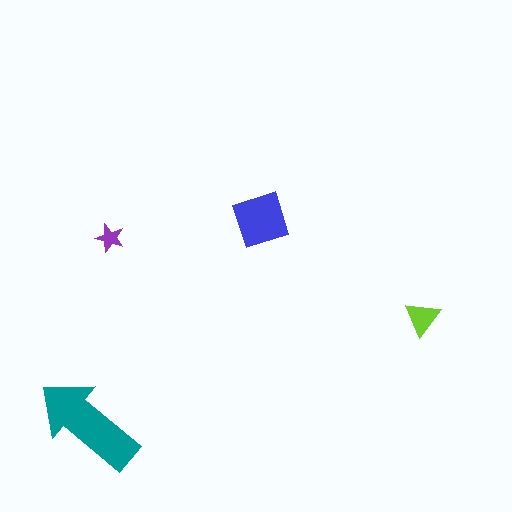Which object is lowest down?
The teal arrow is bottommost.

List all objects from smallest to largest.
The purple star, the lime triangle, the blue square, the teal arrow.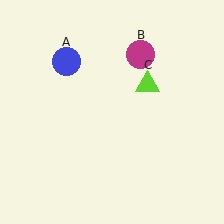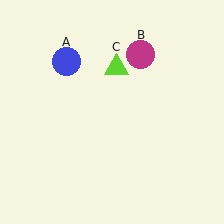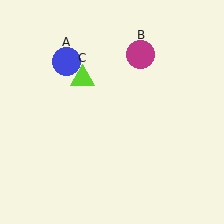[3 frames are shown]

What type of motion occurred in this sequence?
The lime triangle (object C) rotated counterclockwise around the center of the scene.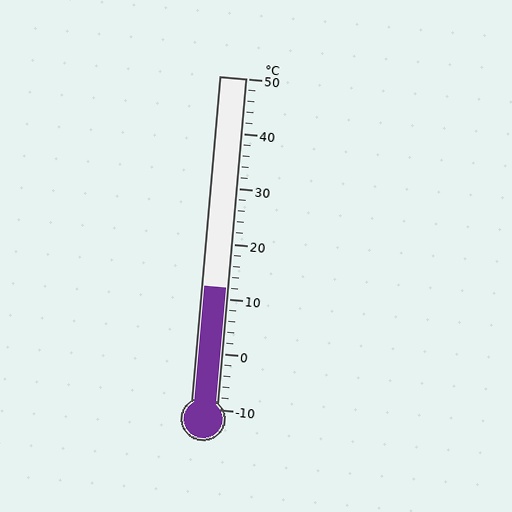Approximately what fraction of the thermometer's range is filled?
The thermometer is filled to approximately 35% of its range.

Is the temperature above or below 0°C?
The temperature is above 0°C.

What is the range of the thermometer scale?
The thermometer scale ranges from -10°C to 50°C.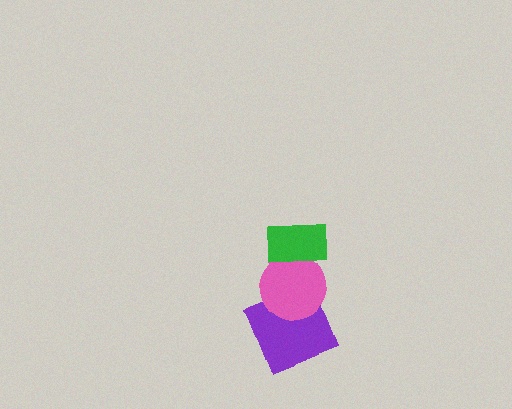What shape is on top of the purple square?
The pink circle is on top of the purple square.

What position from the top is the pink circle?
The pink circle is 2nd from the top.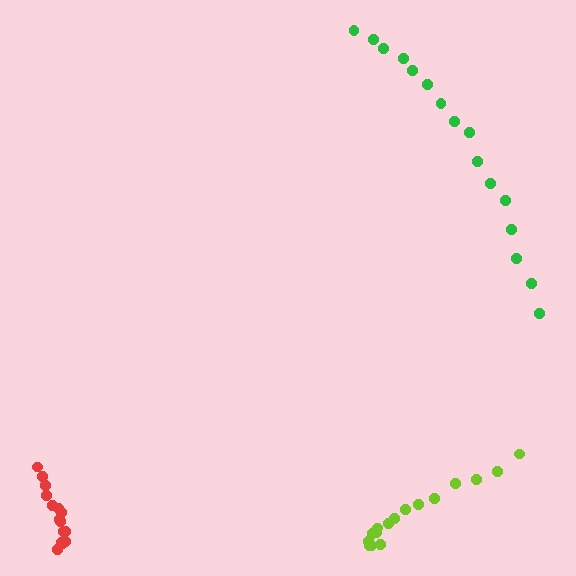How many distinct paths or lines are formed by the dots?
There are 3 distinct paths.